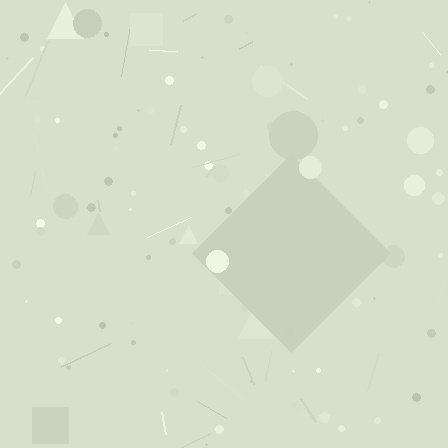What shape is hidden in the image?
A diamond is hidden in the image.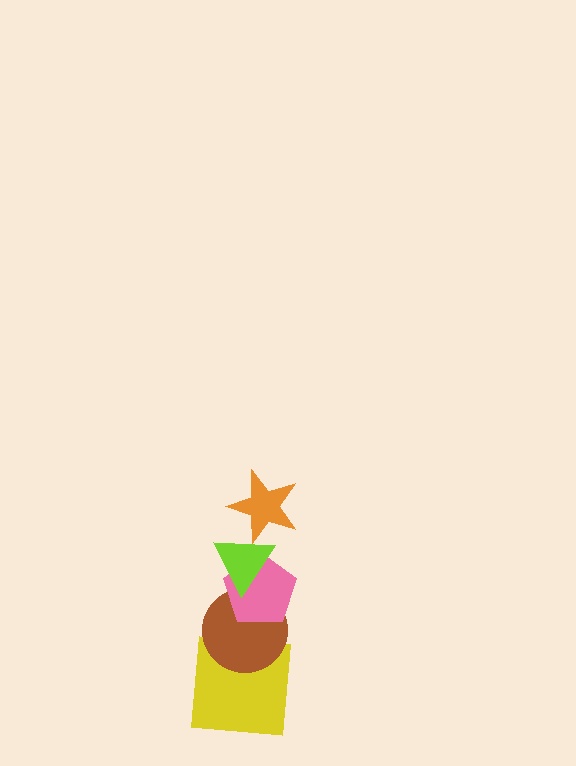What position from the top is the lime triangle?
The lime triangle is 2nd from the top.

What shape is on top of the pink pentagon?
The lime triangle is on top of the pink pentagon.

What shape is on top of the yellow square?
The brown circle is on top of the yellow square.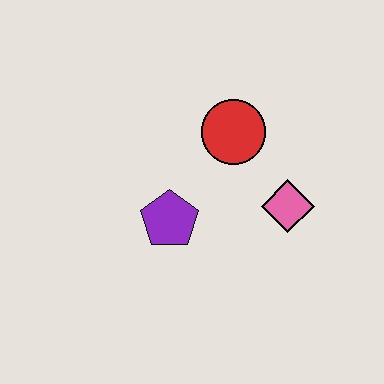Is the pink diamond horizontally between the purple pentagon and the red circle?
No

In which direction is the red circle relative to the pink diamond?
The red circle is above the pink diamond.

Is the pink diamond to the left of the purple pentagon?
No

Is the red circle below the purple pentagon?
No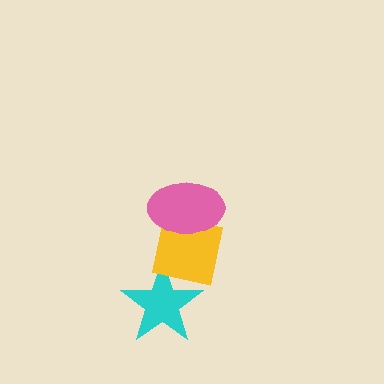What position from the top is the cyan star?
The cyan star is 3rd from the top.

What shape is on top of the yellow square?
The pink ellipse is on top of the yellow square.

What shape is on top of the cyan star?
The yellow square is on top of the cyan star.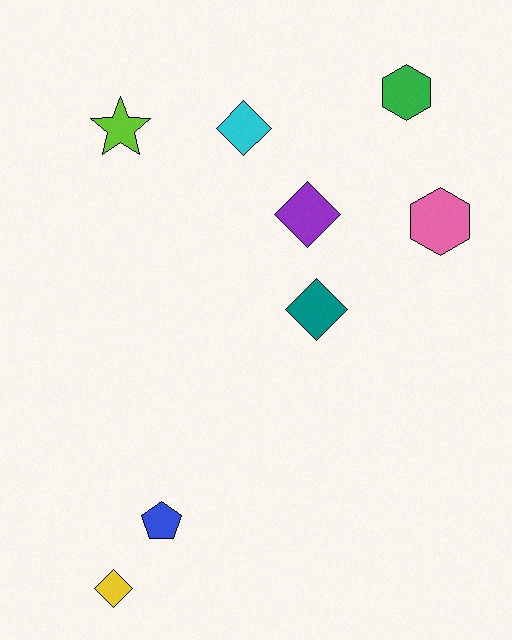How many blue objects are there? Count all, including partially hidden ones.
There is 1 blue object.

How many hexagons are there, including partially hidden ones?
There are 2 hexagons.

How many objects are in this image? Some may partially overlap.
There are 8 objects.